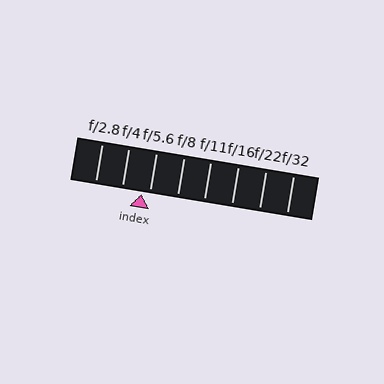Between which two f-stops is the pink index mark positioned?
The index mark is between f/4 and f/5.6.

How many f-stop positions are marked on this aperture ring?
There are 8 f-stop positions marked.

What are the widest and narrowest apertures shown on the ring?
The widest aperture shown is f/2.8 and the narrowest is f/32.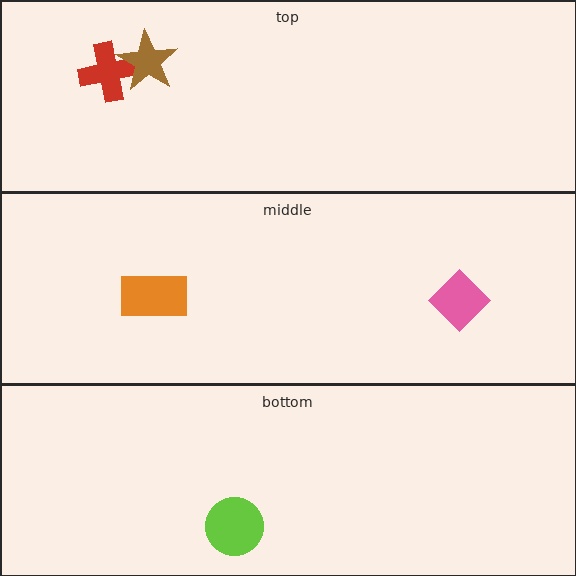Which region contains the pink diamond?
The middle region.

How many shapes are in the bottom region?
1.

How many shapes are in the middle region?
2.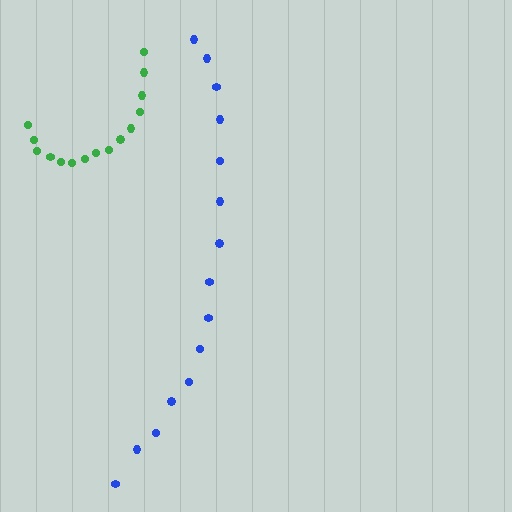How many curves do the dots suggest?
There are 2 distinct paths.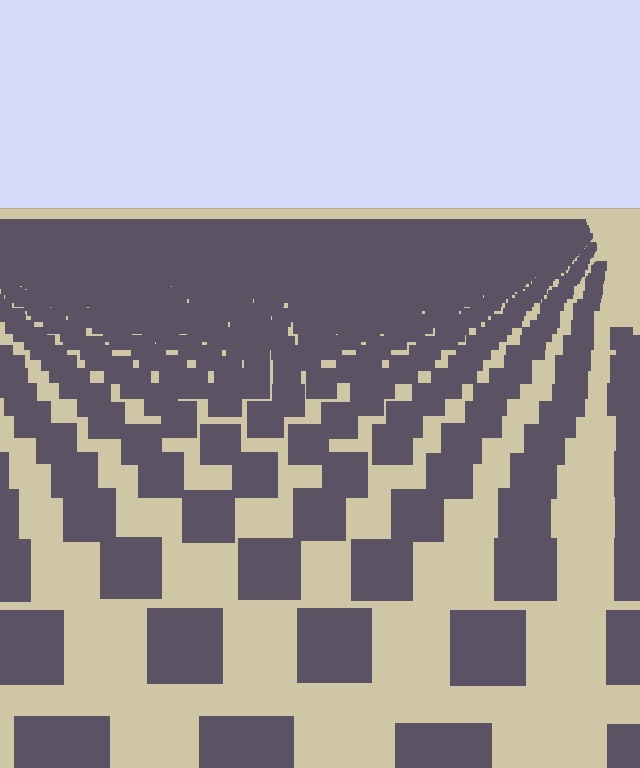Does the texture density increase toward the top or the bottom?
Density increases toward the top.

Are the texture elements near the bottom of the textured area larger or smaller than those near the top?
Larger. Near the bottom, elements are closer to the viewer and appear at a bigger on-screen size.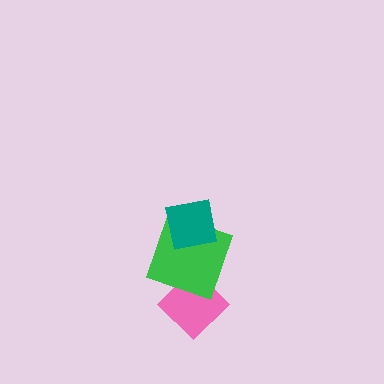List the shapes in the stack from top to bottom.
From top to bottom: the teal square, the green square, the pink diamond.